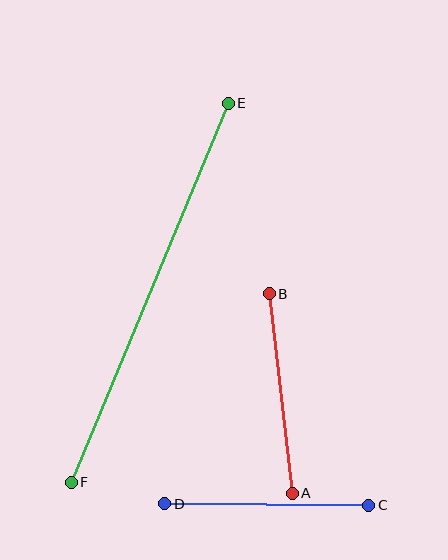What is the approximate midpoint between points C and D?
The midpoint is at approximately (267, 505) pixels.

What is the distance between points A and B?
The distance is approximately 201 pixels.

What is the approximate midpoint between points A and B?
The midpoint is at approximately (281, 394) pixels.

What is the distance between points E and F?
The distance is approximately 410 pixels.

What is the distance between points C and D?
The distance is approximately 204 pixels.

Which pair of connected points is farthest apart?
Points E and F are farthest apart.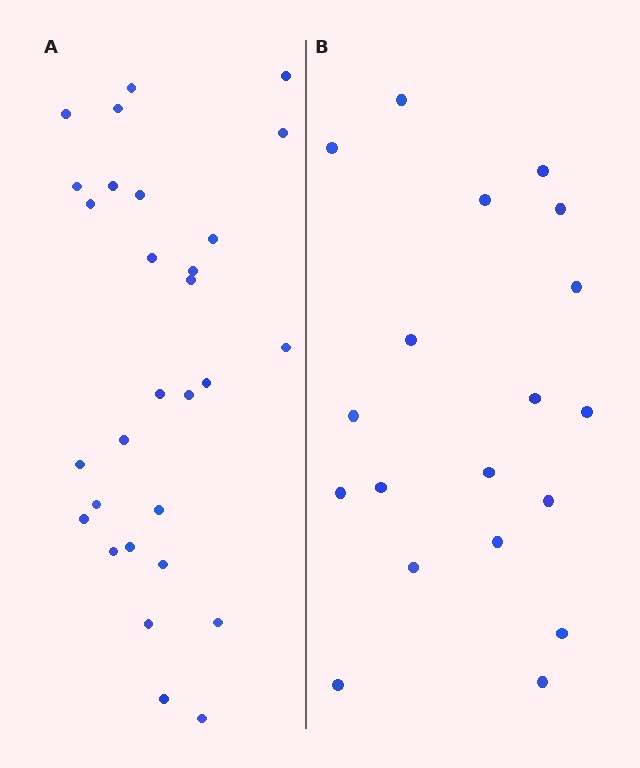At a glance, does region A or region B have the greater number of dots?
Region A (the left region) has more dots.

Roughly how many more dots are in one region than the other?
Region A has roughly 10 or so more dots than region B.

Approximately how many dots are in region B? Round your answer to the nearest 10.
About 20 dots. (The exact count is 19, which rounds to 20.)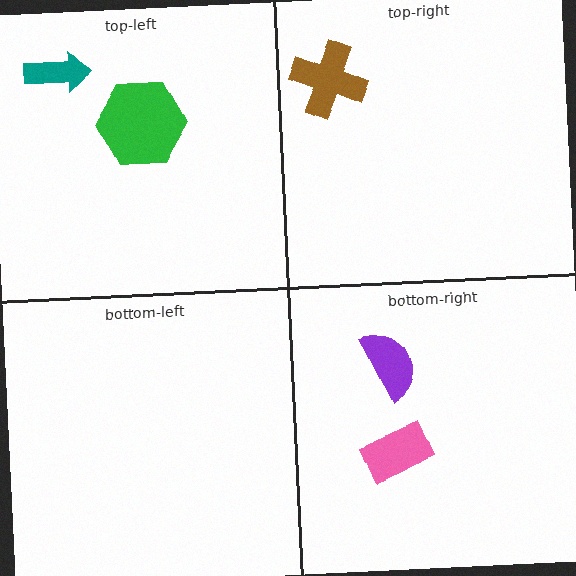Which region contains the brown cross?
The top-right region.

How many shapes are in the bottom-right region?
2.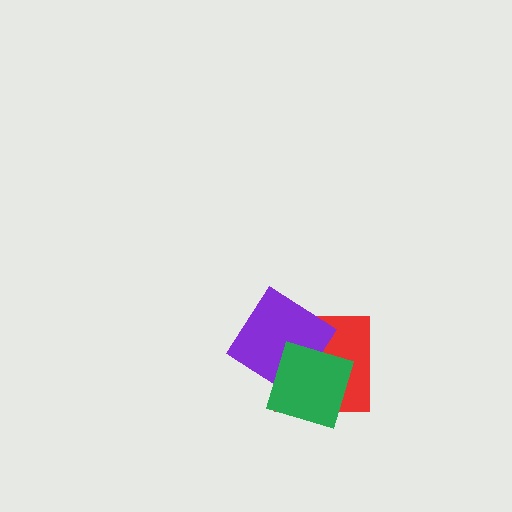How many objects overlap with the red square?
2 objects overlap with the red square.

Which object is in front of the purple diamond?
The green square is in front of the purple diamond.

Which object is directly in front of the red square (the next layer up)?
The purple diamond is directly in front of the red square.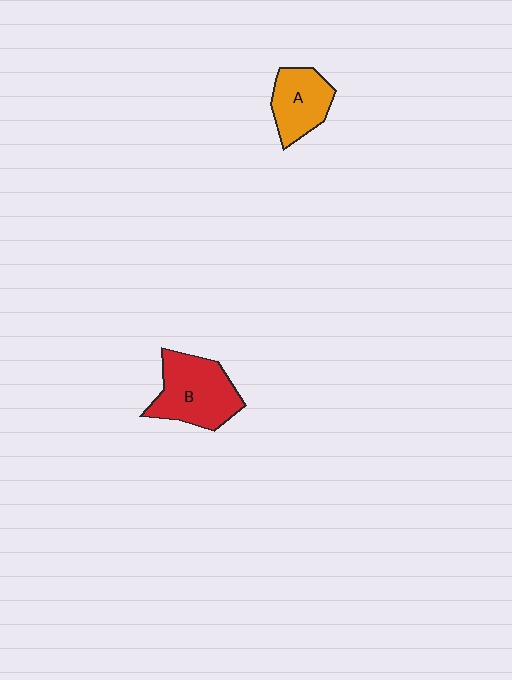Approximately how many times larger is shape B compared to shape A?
Approximately 1.4 times.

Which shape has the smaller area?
Shape A (orange).